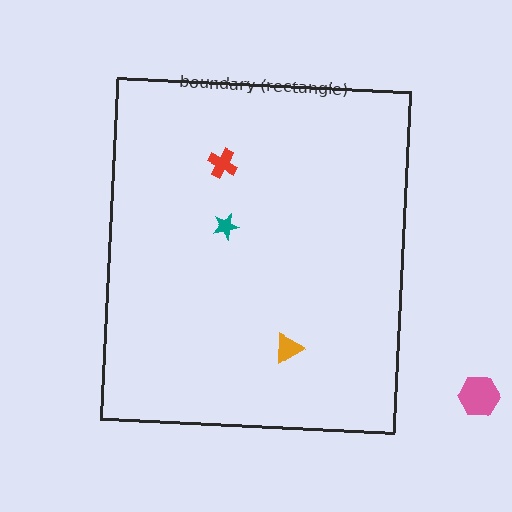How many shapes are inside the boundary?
3 inside, 1 outside.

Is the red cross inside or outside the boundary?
Inside.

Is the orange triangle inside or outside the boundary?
Inside.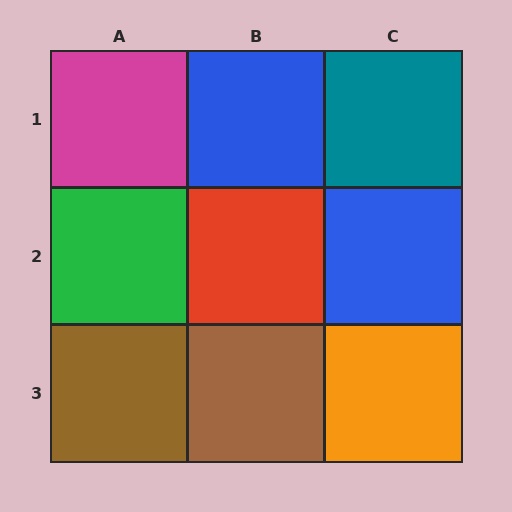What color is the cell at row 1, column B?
Blue.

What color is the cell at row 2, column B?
Red.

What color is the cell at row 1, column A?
Magenta.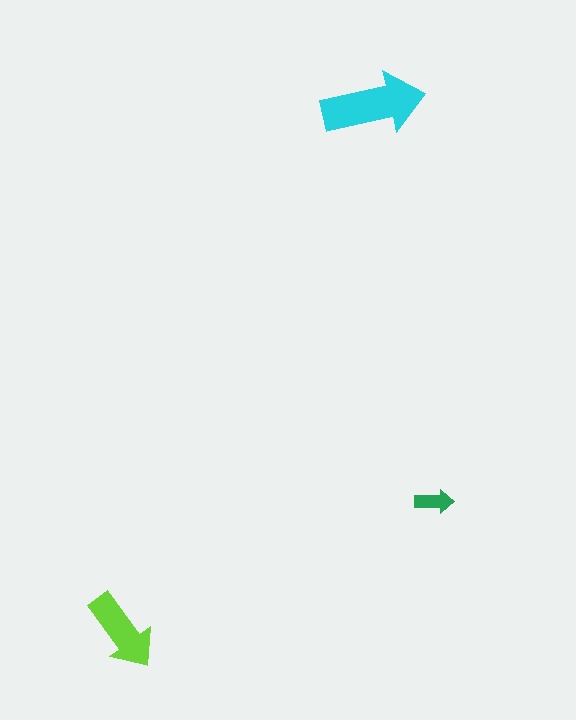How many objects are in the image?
There are 3 objects in the image.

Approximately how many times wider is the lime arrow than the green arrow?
About 2 times wider.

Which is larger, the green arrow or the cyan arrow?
The cyan one.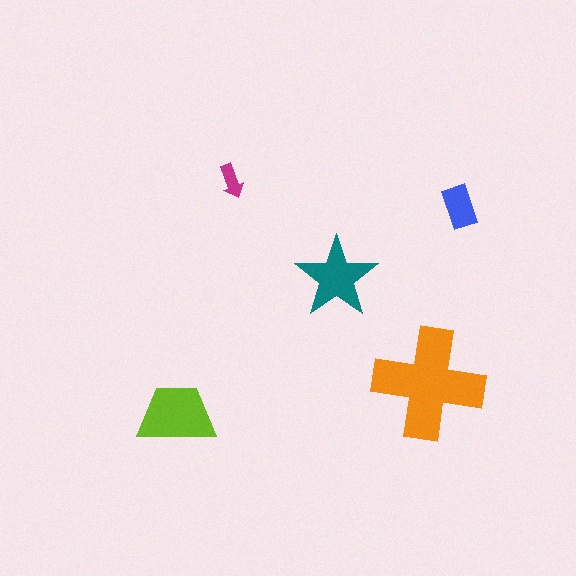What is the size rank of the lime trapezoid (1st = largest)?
2nd.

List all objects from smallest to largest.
The magenta arrow, the blue rectangle, the teal star, the lime trapezoid, the orange cross.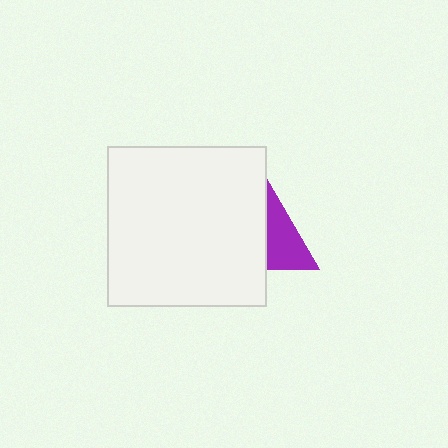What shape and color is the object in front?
The object in front is a white square.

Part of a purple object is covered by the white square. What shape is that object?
It is a triangle.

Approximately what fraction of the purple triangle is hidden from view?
Roughly 58% of the purple triangle is hidden behind the white square.